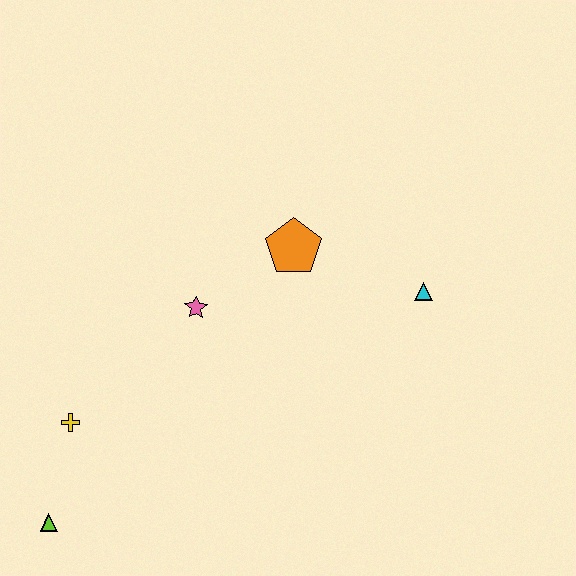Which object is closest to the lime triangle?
The yellow cross is closest to the lime triangle.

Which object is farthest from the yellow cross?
The cyan triangle is farthest from the yellow cross.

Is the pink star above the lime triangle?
Yes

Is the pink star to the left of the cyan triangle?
Yes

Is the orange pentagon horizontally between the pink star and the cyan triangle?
Yes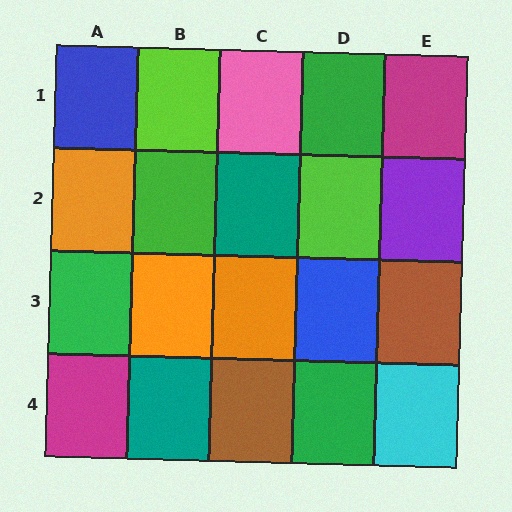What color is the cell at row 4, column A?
Magenta.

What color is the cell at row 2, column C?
Teal.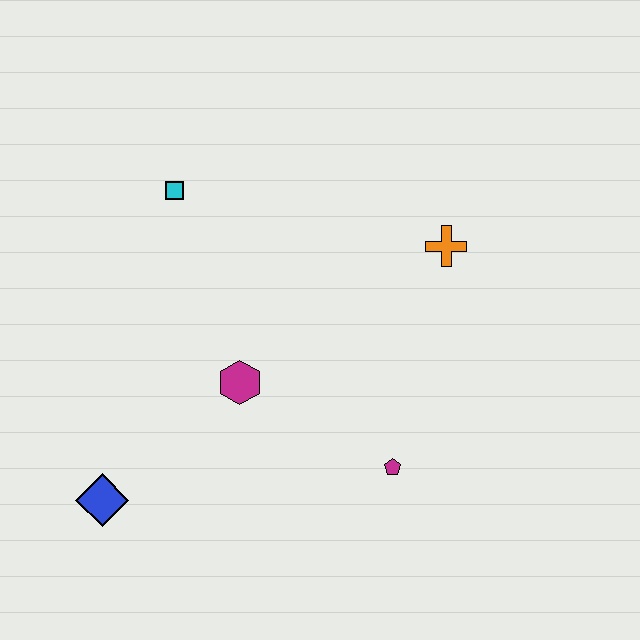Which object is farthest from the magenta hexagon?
The orange cross is farthest from the magenta hexagon.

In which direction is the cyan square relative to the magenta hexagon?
The cyan square is above the magenta hexagon.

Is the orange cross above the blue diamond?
Yes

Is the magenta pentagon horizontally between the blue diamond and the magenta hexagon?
No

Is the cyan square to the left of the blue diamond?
No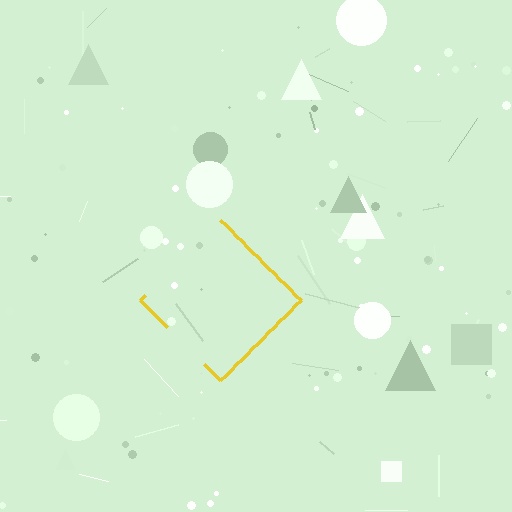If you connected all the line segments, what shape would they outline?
They would outline a diamond.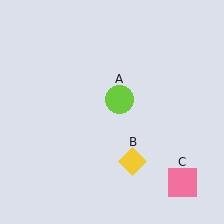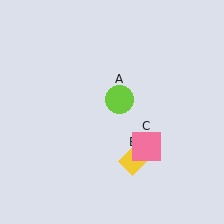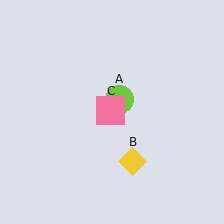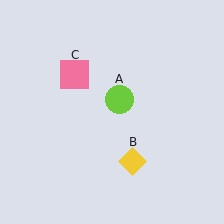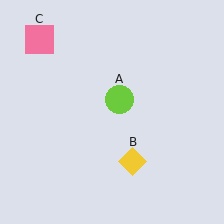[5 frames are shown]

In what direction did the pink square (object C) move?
The pink square (object C) moved up and to the left.